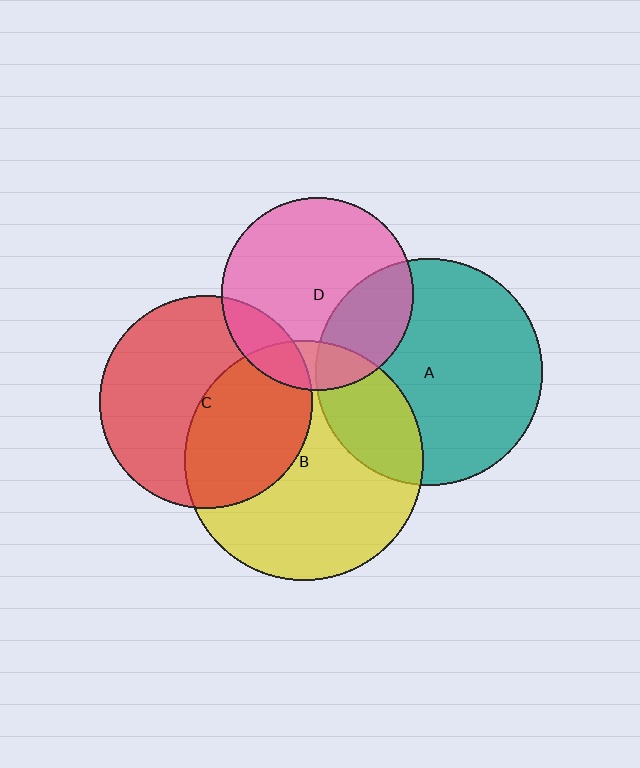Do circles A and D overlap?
Yes.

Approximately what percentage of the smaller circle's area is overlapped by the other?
Approximately 30%.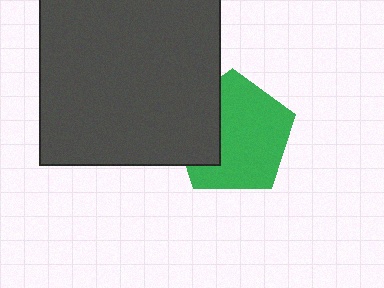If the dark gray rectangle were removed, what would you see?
You would see the complete green pentagon.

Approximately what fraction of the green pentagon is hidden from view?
Roughly 31% of the green pentagon is hidden behind the dark gray rectangle.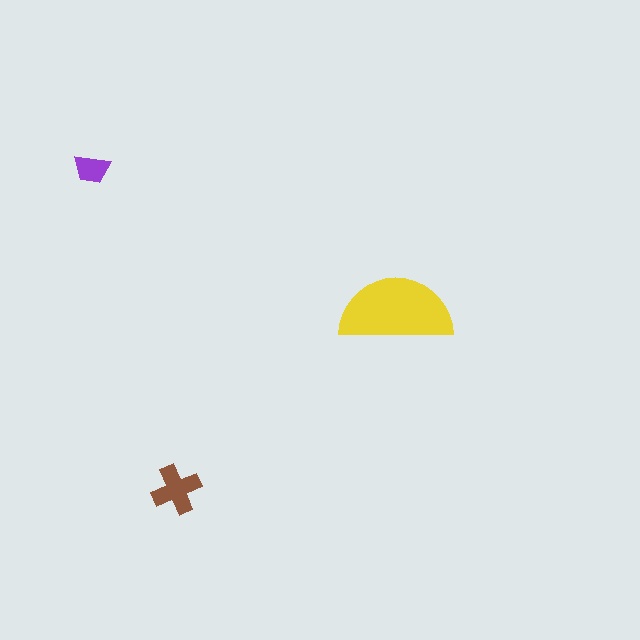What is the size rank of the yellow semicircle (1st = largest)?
1st.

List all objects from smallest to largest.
The purple trapezoid, the brown cross, the yellow semicircle.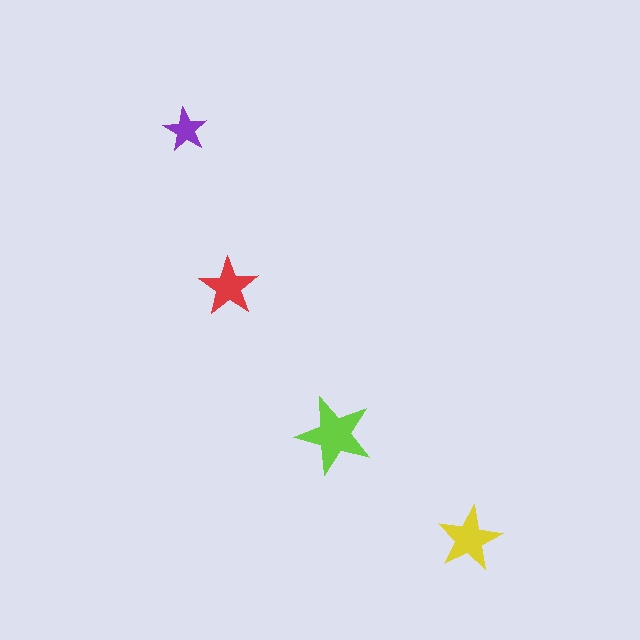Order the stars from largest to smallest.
the lime one, the yellow one, the red one, the purple one.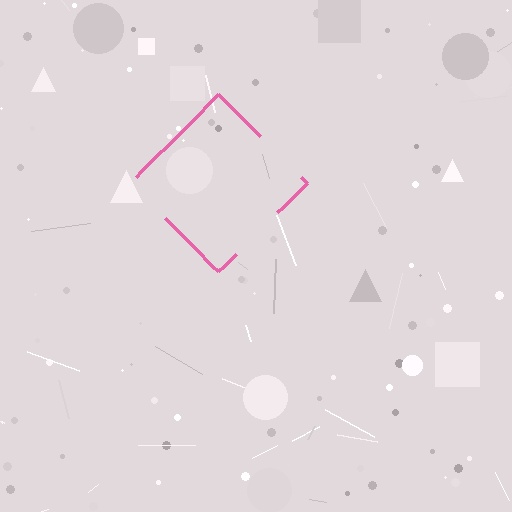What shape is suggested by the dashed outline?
The dashed outline suggests a diamond.